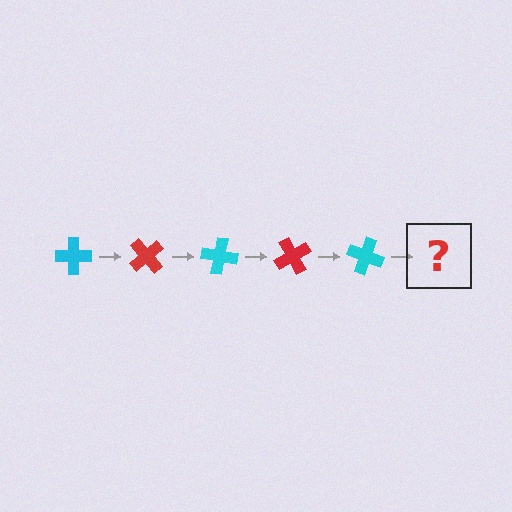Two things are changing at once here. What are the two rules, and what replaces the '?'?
The two rules are that it rotates 50 degrees each step and the color cycles through cyan and red. The '?' should be a red cross, rotated 250 degrees from the start.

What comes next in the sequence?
The next element should be a red cross, rotated 250 degrees from the start.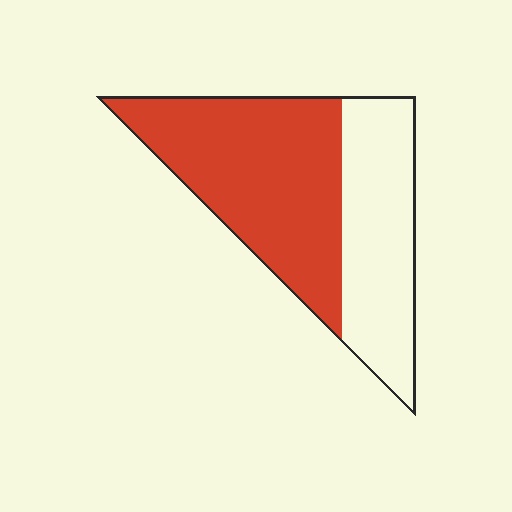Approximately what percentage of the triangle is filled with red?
Approximately 60%.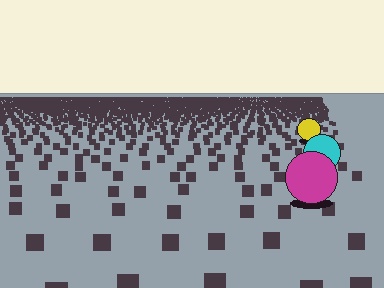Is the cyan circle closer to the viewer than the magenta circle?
No. The magenta circle is closer — you can tell from the texture gradient: the ground texture is coarser near it.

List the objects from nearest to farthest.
From nearest to farthest: the magenta circle, the cyan circle, the yellow circle.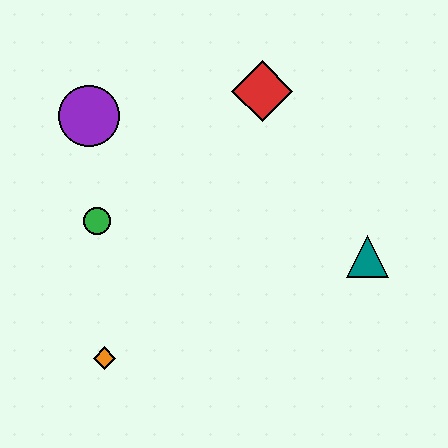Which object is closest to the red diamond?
The purple circle is closest to the red diamond.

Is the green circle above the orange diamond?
Yes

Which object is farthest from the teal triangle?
The purple circle is farthest from the teal triangle.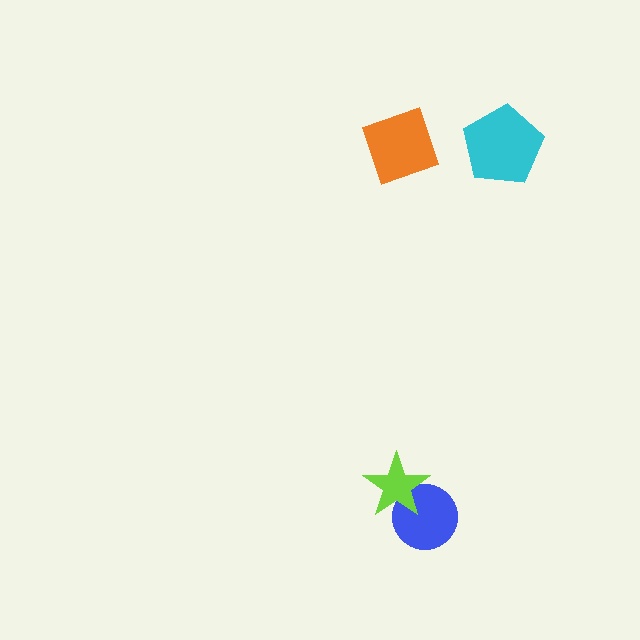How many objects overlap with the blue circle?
1 object overlaps with the blue circle.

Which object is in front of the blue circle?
The lime star is in front of the blue circle.